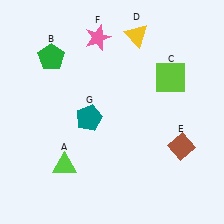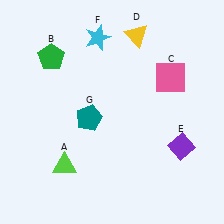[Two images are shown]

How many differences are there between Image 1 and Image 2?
There are 3 differences between the two images.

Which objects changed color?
C changed from lime to pink. E changed from brown to purple. F changed from pink to cyan.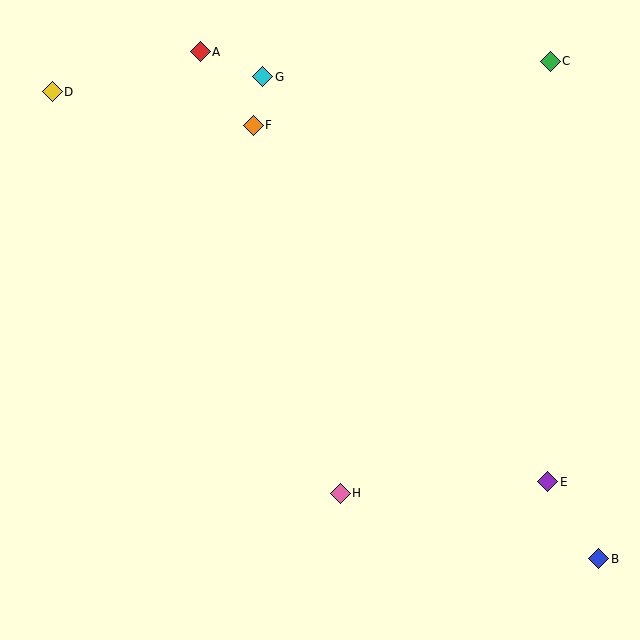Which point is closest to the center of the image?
Point H at (340, 493) is closest to the center.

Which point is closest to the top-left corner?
Point D is closest to the top-left corner.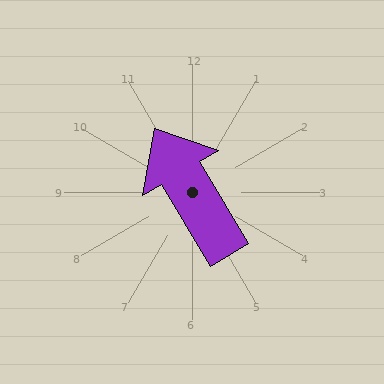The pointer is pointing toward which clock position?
Roughly 11 o'clock.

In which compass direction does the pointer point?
Northwest.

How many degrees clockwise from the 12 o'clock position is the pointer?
Approximately 329 degrees.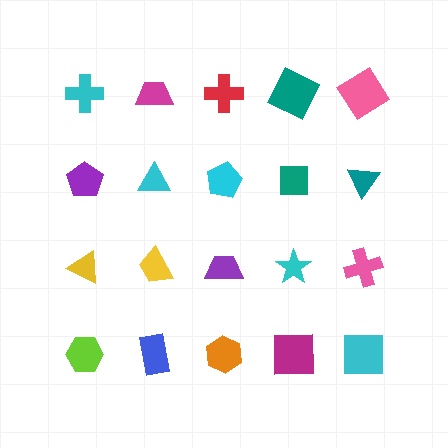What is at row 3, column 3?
A purple trapezoid.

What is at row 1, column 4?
A teal square.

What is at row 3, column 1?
A yellow triangle.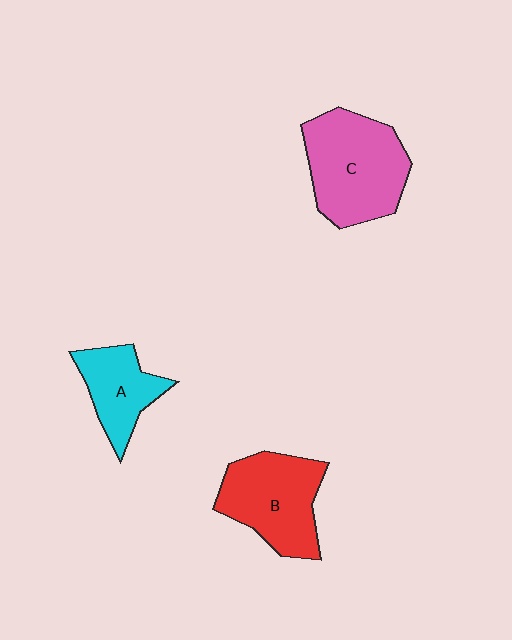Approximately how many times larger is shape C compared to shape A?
Approximately 1.7 times.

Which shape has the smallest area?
Shape A (cyan).